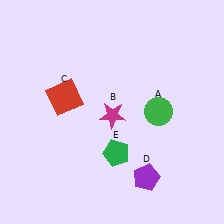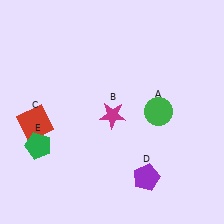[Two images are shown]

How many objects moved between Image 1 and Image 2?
2 objects moved between the two images.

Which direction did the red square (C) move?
The red square (C) moved left.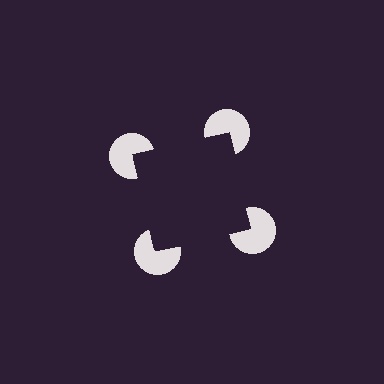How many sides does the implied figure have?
4 sides.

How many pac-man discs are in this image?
There are 4 — one at each vertex of the illusory square.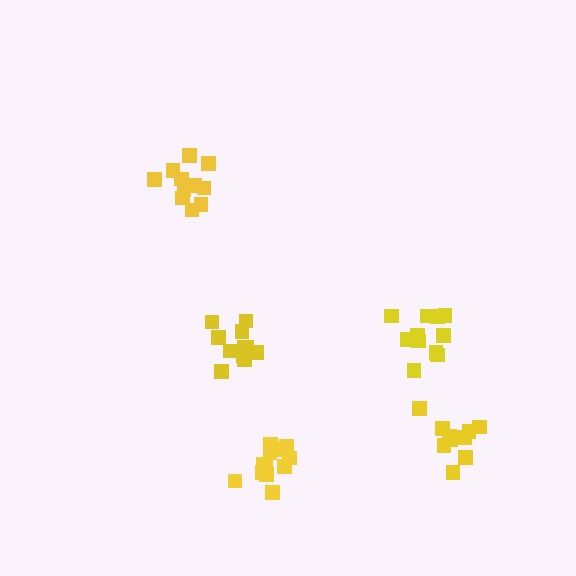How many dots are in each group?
Group 1: 12 dots, Group 2: 12 dots, Group 3: 11 dots, Group 4: 11 dots, Group 5: 10 dots (56 total).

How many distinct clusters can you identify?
There are 5 distinct clusters.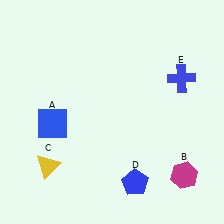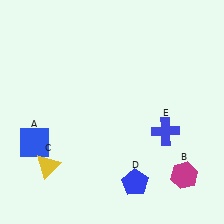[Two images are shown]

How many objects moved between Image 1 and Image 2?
2 objects moved between the two images.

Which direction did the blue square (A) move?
The blue square (A) moved down.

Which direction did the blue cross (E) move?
The blue cross (E) moved down.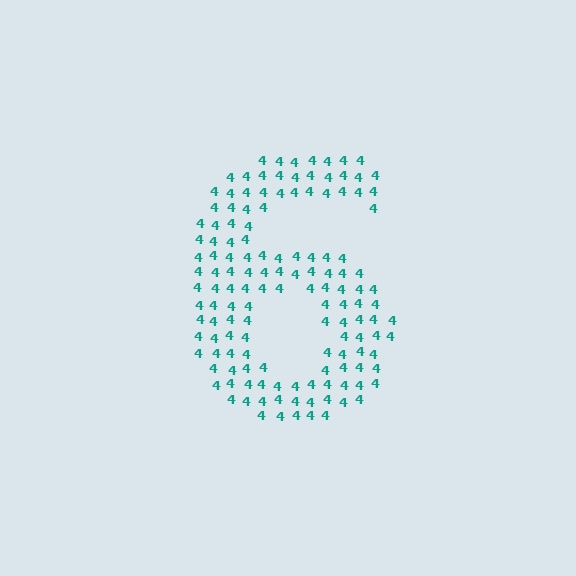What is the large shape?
The large shape is the digit 6.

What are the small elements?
The small elements are digit 4's.